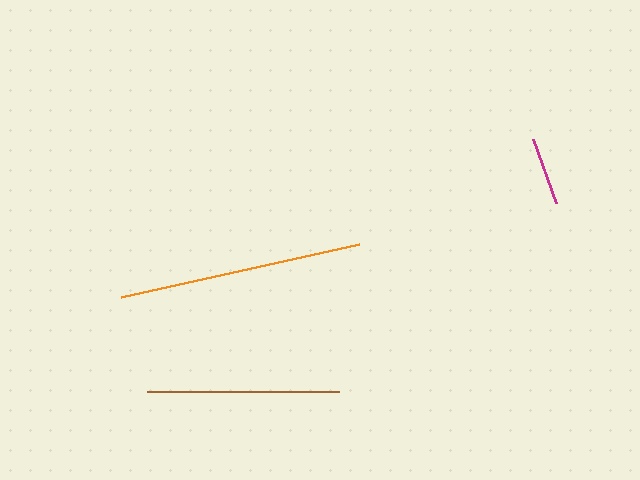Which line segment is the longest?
The orange line is the longest at approximately 244 pixels.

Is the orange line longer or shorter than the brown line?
The orange line is longer than the brown line.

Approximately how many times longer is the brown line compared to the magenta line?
The brown line is approximately 2.8 times the length of the magenta line.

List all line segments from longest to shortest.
From longest to shortest: orange, brown, magenta.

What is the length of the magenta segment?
The magenta segment is approximately 69 pixels long.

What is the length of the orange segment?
The orange segment is approximately 244 pixels long.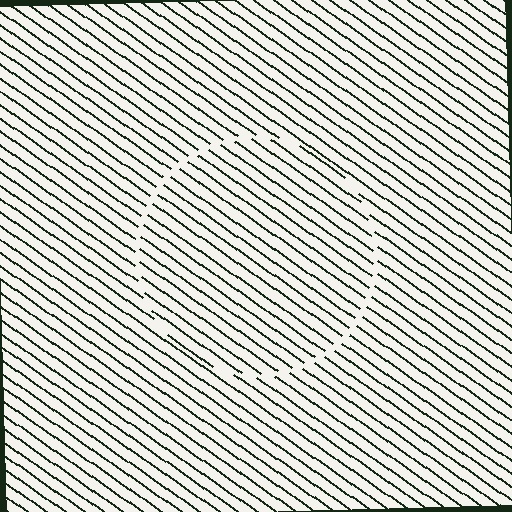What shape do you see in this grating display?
An illusory circle. The interior of the shape contains the same grating, shifted by half a period — the contour is defined by the phase discontinuity where line-ends from the inner and outer gratings abut.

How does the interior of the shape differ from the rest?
The interior of the shape contains the same grating, shifted by half a period — the contour is defined by the phase discontinuity where line-ends from the inner and outer gratings abut.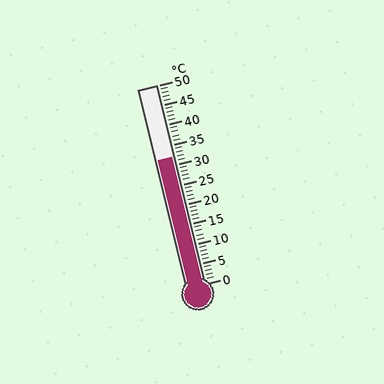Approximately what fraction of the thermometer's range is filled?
The thermometer is filled to approximately 65% of its range.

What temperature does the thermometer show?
The thermometer shows approximately 32°C.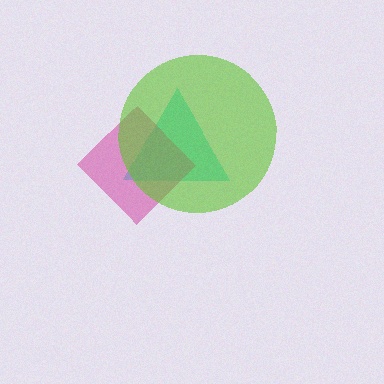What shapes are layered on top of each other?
The layered shapes are: a cyan triangle, a magenta diamond, a lime circle.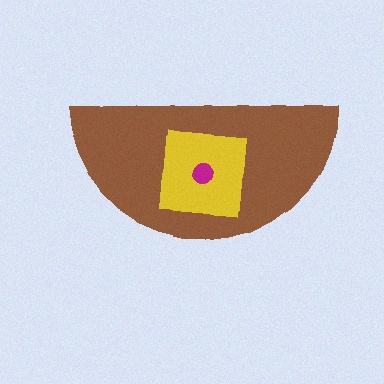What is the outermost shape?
The brown semicircle.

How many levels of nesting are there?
3.